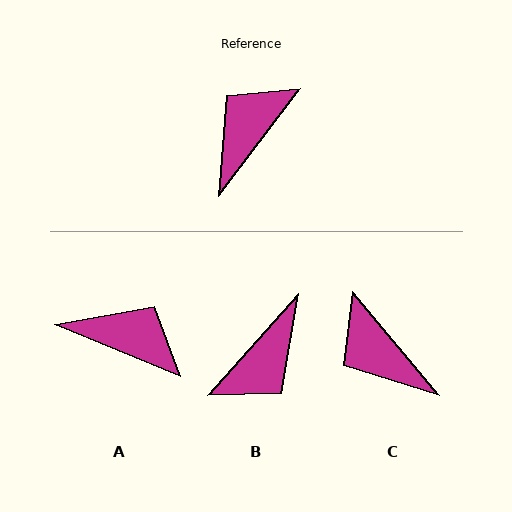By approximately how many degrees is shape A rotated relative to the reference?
Approximately 75 degrees clockwise.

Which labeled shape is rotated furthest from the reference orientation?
B, about 175 degrees away.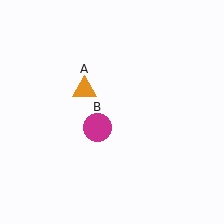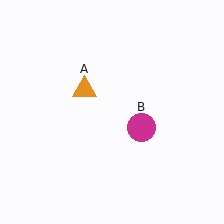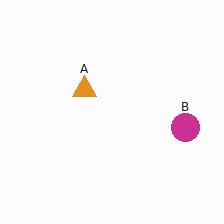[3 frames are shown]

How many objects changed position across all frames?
1 object changed position: magenta circle (object B).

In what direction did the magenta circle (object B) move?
The magenta circle (object B) moved right.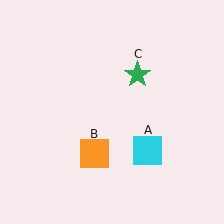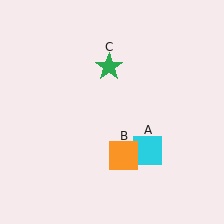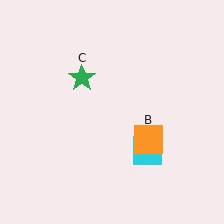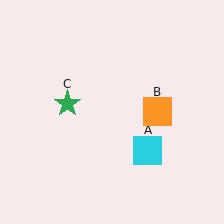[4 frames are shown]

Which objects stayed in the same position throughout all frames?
Cyan square (object A) remained stationary.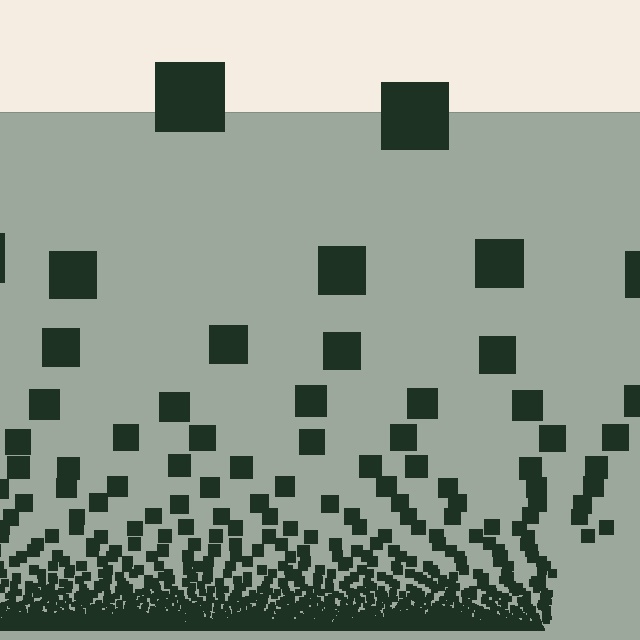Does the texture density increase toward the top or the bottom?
Density increases toward the bottom.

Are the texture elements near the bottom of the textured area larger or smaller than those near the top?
Smaller. The gradient is inverted — elements near the bottom are smaller and denser.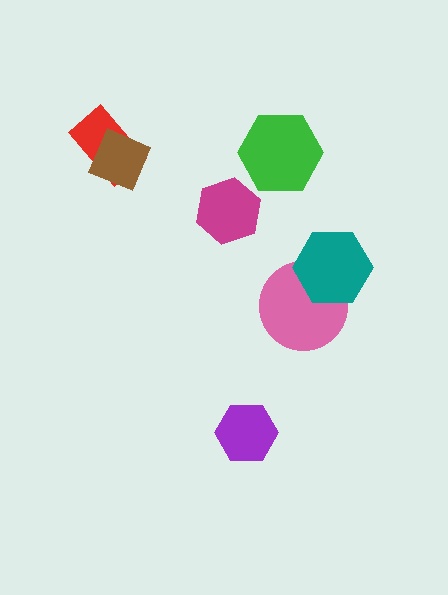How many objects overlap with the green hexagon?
0 objects overlap with the green hexagon.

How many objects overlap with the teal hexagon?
1 object overlaps with the teal hexagon.